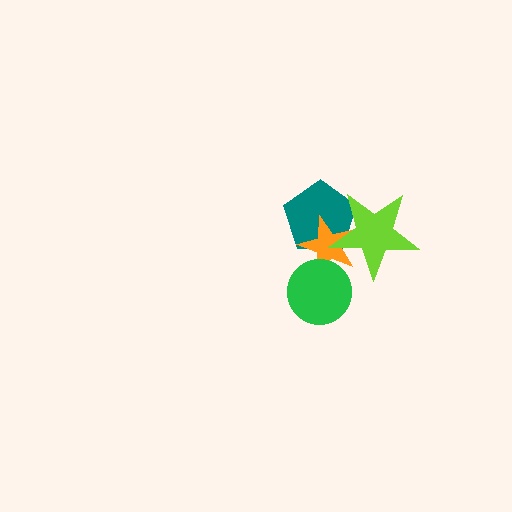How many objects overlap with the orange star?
3 objects overlap with the orange star.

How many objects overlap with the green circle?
1 object overlaps with the green circle.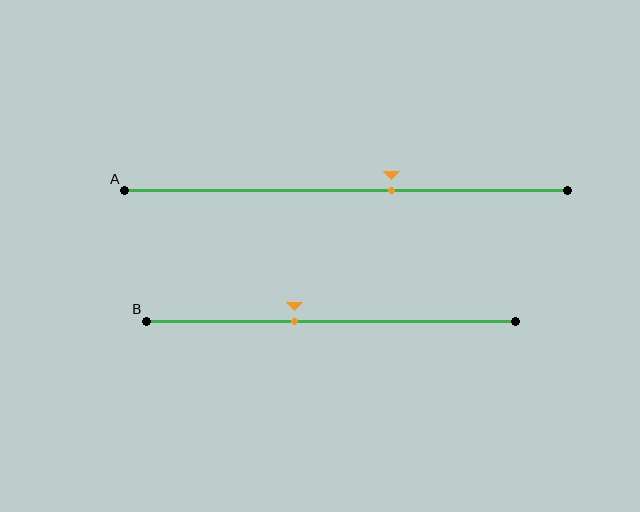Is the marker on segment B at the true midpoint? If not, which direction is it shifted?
No, the marker on segment B is shifted to the left by about 10% of the segment length.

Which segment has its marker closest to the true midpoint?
Segment B has its marker closest to the true midpoint.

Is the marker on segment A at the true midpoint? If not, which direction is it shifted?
No, the marker on segment A is shifted to the right by about 10% of the segment length.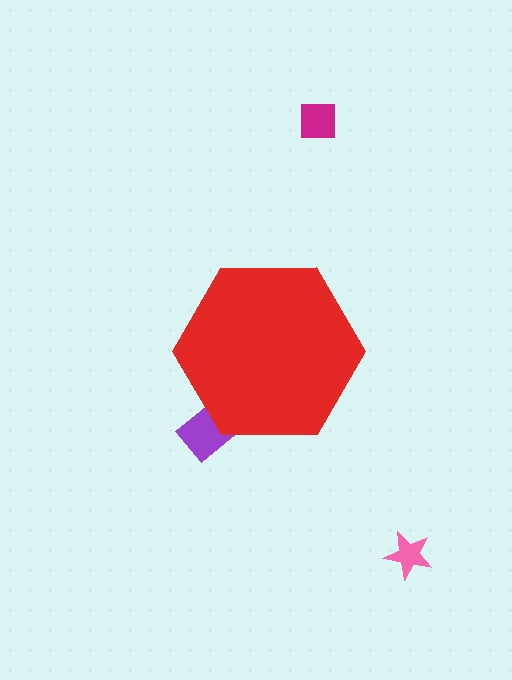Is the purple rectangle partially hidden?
Yes, the purple rectangle is partially hidden behind the red hexagon.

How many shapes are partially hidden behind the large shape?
1 shape is partially hidden.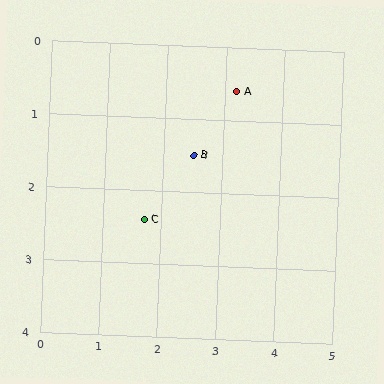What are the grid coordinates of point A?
Point A is at approximately (3.2, 0.6).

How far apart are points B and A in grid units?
Points B and A are about 1.1 grid units apart.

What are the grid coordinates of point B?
Point B is at approximately (2.5, 1.5).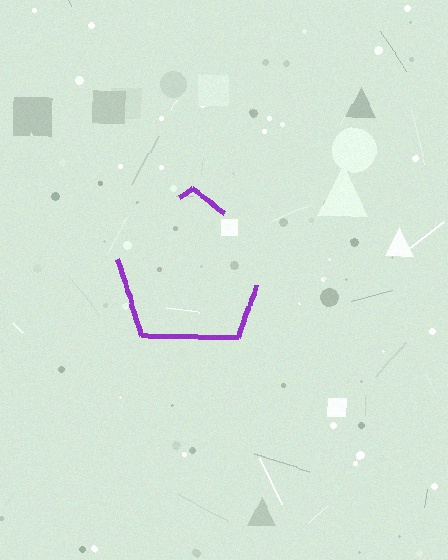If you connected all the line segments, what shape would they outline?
They would outline a pentagon.